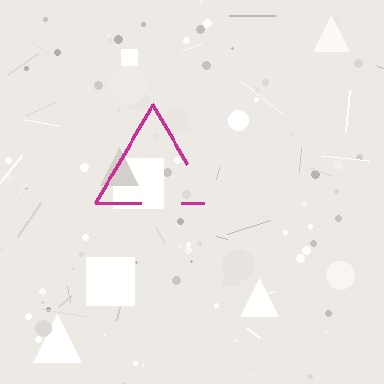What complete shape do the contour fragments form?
The contour fragments form a triangle.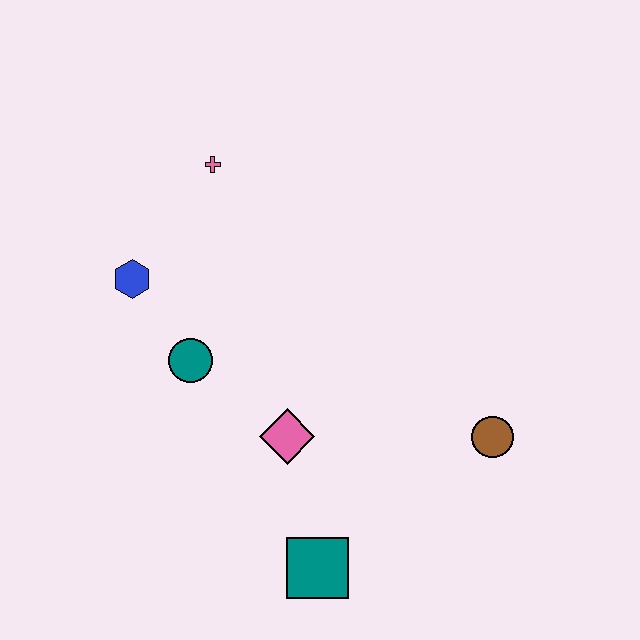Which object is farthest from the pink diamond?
The pink cross is farthest from the pink diamond.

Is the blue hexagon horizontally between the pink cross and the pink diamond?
No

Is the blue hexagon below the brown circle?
No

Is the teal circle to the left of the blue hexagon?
No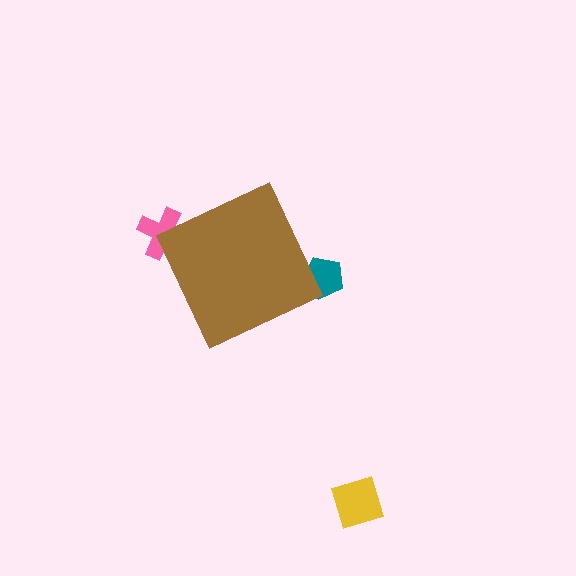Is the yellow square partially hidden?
No, the yellow square is fully visible.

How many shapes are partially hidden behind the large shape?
2 shapes are partially hidden.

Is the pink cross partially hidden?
Yes, the pink cross is partially hidden behind the brown diamond.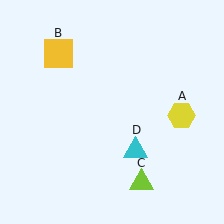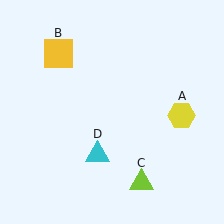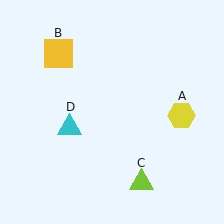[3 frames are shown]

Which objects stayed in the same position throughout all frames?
Yellow hexagon (object A) and yellow square (object B) and lime triangle (object C) remained stationary.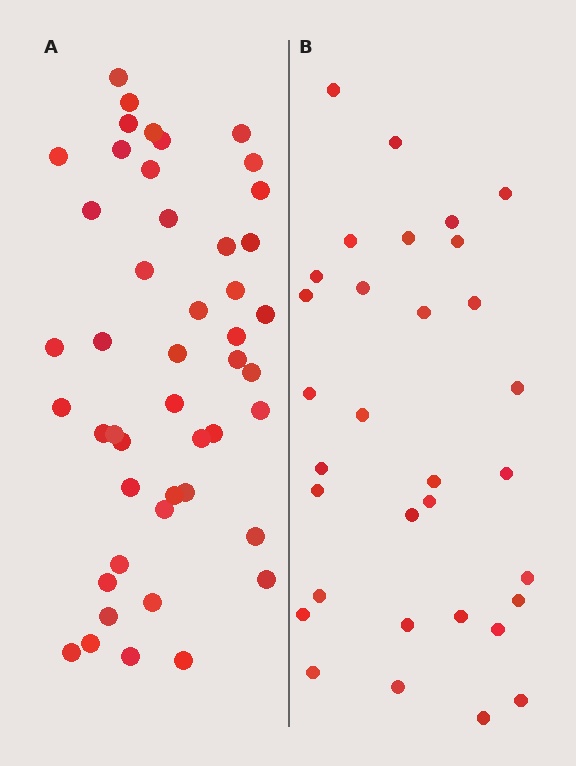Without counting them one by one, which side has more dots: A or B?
Region A (the left region) has more dots.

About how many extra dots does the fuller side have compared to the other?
Region A has approximately 15 more dots than region B.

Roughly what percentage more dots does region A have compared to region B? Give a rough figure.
About 45% more.